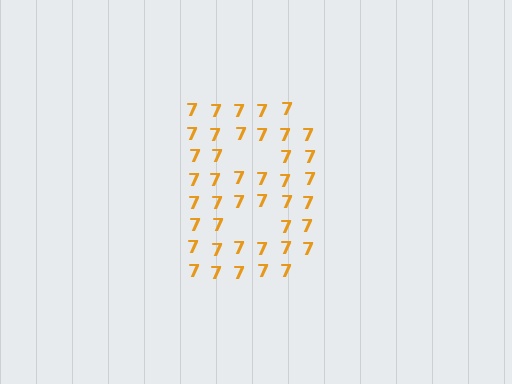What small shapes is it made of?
It is made of small digit 7's.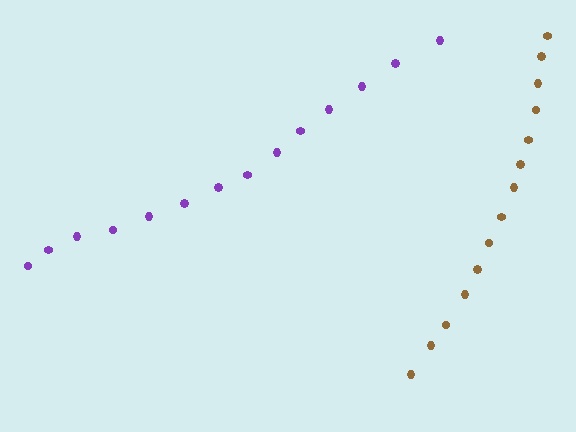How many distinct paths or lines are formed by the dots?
There are 2 distinct paths.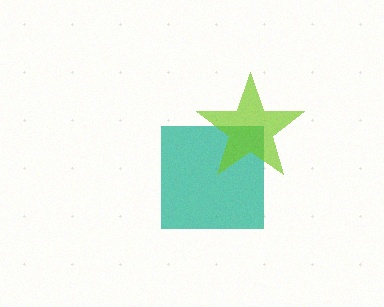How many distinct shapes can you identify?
There are 2 distinct shapes: a teal square, a lime star.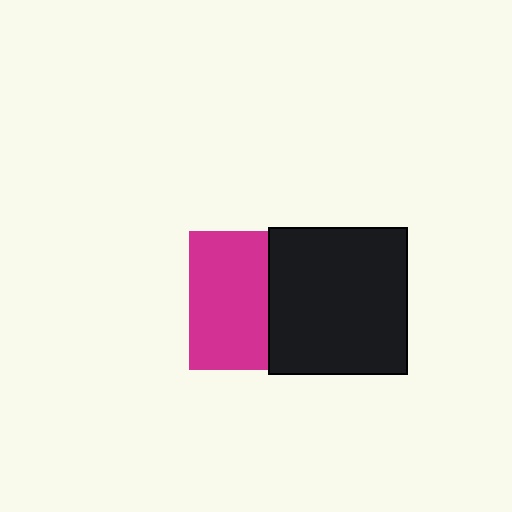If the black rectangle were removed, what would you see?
You would see the complete magenta square.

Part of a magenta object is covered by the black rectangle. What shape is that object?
It is a square.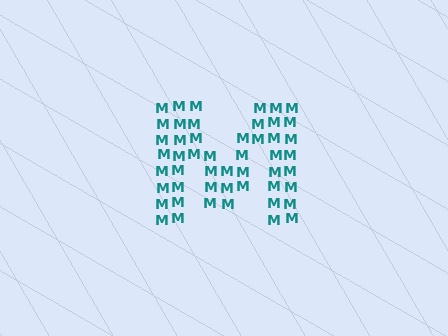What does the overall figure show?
The overall figure shows the letter M.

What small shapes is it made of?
It is made of small letter M's.